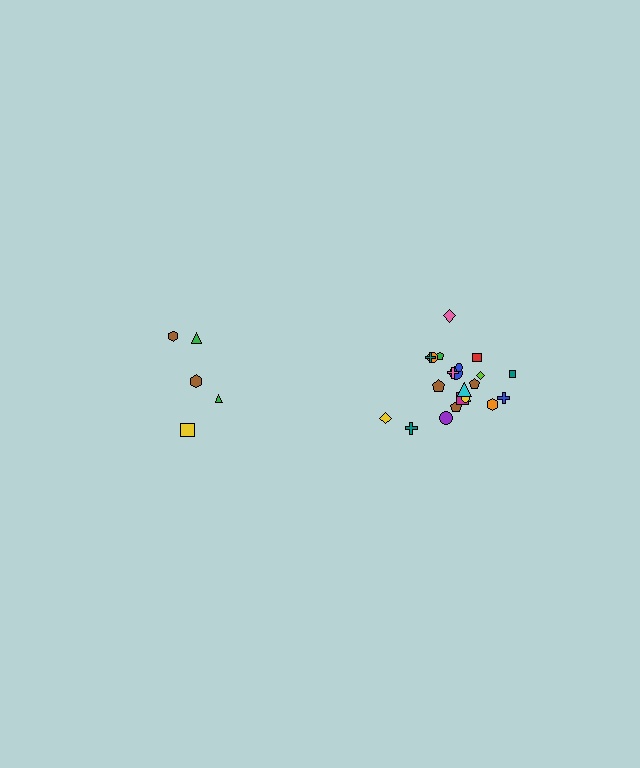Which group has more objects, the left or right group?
The right group.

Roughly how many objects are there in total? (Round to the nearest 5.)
Roughly 25 objects in total.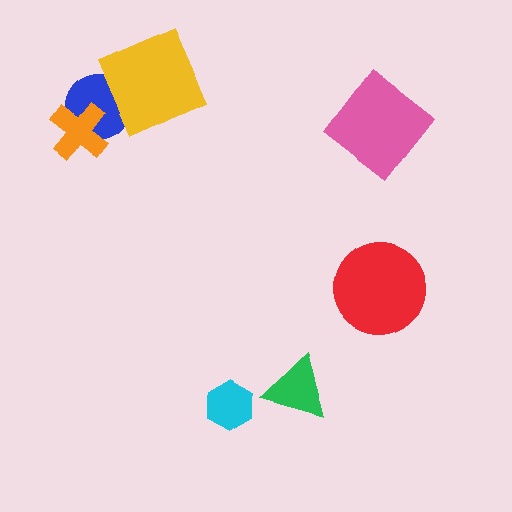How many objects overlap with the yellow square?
1 object overlaps with the yellow square.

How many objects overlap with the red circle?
0 objects overlap with the red circle.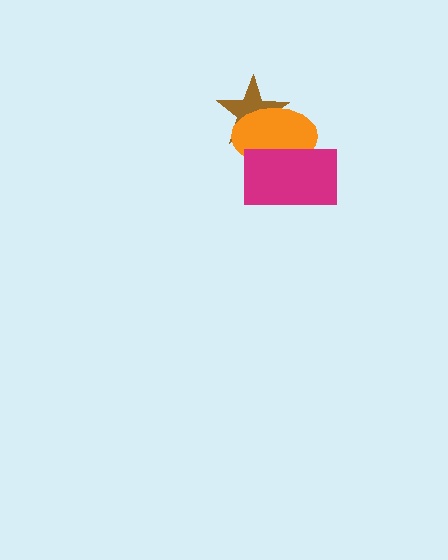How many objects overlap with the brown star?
2 objects overlap with the brown star.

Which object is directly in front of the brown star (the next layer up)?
The orange ellipse is directly in front of the brown star.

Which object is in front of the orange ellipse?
The magenta rectangle is in front of the orange ellipse.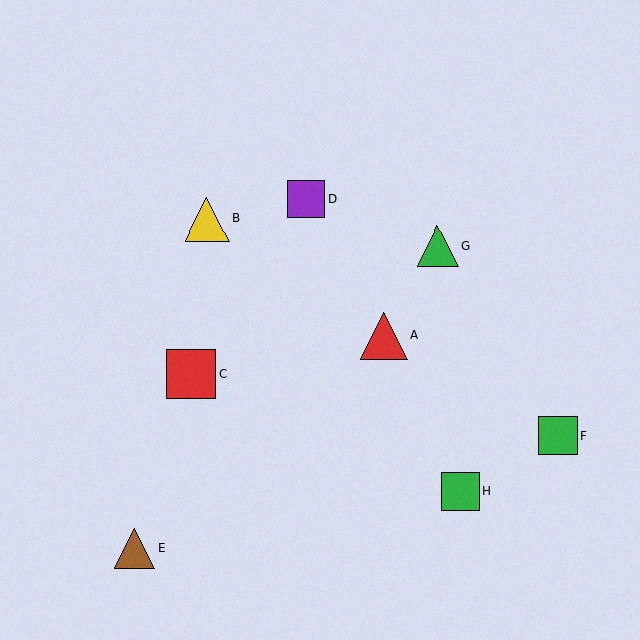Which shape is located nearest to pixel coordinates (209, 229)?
The yellow triangle (labeled B) at (207, 219) is nearest to that location.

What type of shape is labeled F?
Shape F is a green square.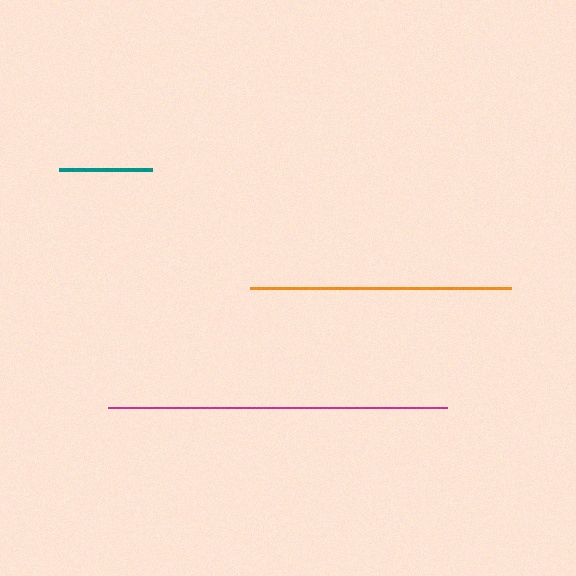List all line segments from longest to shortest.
From longest to shortest: magenta, orange, teal.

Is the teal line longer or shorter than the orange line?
The orange line is longer than the teal line.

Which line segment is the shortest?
The teal line is the shortest at approximately 93 pixels.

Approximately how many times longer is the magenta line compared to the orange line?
The magenta line is approximately 1.3 times the length of the orange line.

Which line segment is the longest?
The magenta line is the longest at approximately 339 pixels.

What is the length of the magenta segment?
The magenta segment is approximately 339 pixels long.